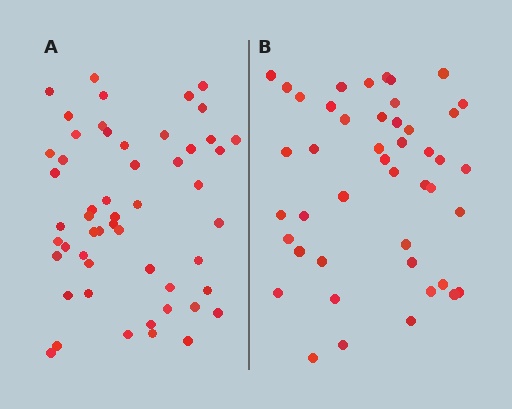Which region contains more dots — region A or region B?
Region A (the left region) has more dots.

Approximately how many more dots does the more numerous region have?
Region A has roughly 8 or so more dots than region B.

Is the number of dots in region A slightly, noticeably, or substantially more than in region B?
Region A has only slightly more — the two regions are fairly close. The ratio is roughly 1.2 to 1.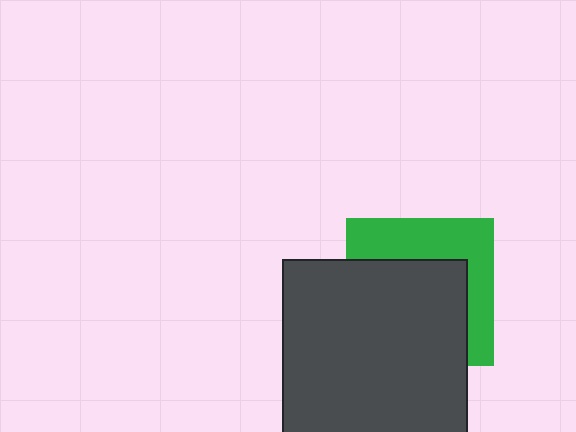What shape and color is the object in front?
The object in front is a dark gray square.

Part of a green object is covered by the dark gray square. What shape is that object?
It is a square.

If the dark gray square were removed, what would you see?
You would see the complete green square.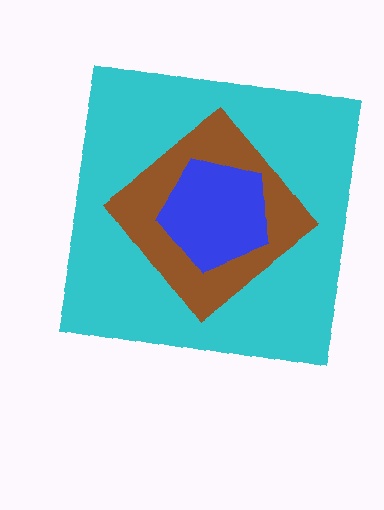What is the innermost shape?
The blue pentagon.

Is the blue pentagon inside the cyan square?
Yes.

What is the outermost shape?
The cyan square.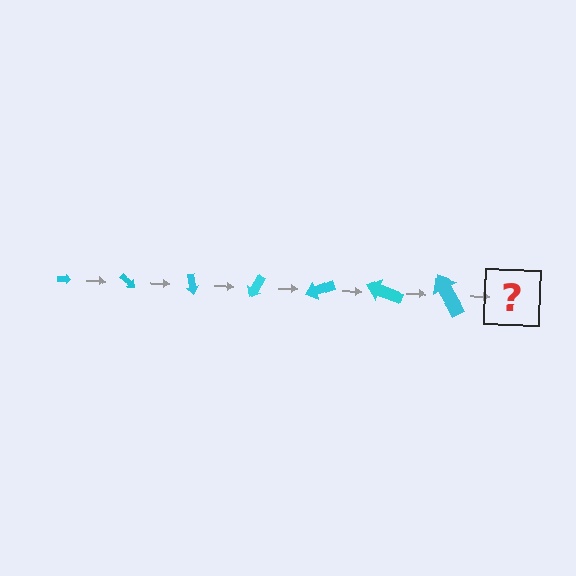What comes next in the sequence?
The next element should be an arrow, larger than the previous one and rotated 280 degrees from the start.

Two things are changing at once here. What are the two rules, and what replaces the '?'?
The two rules are that the arrow grows larger each step and it rotates 40 degrees each step. The '?' should be an arrow, larger than the previous one and rotated 280 degrees from the start.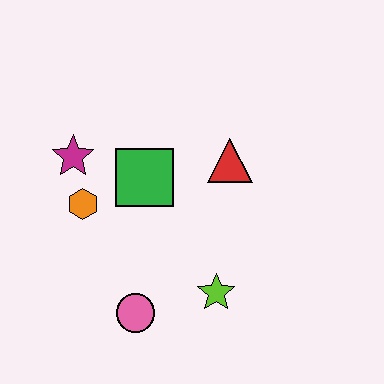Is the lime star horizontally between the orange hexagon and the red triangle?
Yes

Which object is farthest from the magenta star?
The lime star is farthest from the magenta star.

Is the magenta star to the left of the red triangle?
Yes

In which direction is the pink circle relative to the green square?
The pink circle is below the green square.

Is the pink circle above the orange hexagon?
No